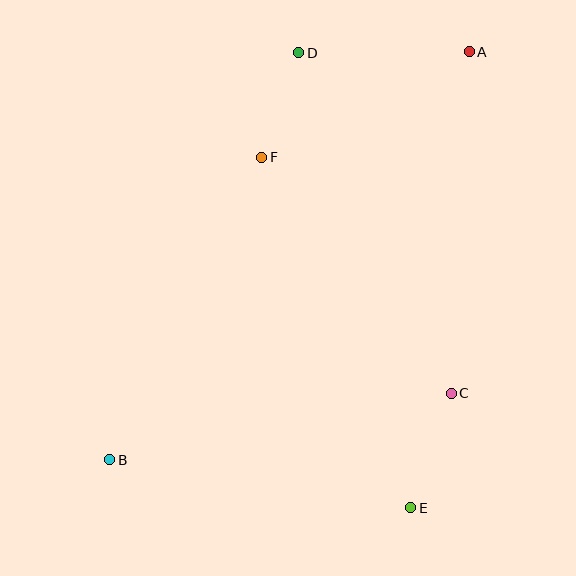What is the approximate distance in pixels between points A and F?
The distance between A and F is approximately 233 pixels.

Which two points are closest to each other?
Points D and F are closest to each other.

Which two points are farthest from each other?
Points A and B are farthest from each other.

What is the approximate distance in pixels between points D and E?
The distance between D and E is approximately 469 pixels.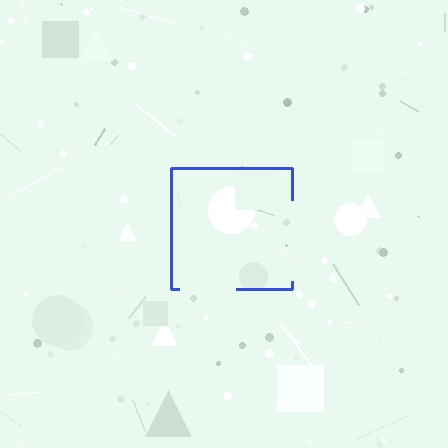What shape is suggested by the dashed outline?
The dashed outline suggests a square.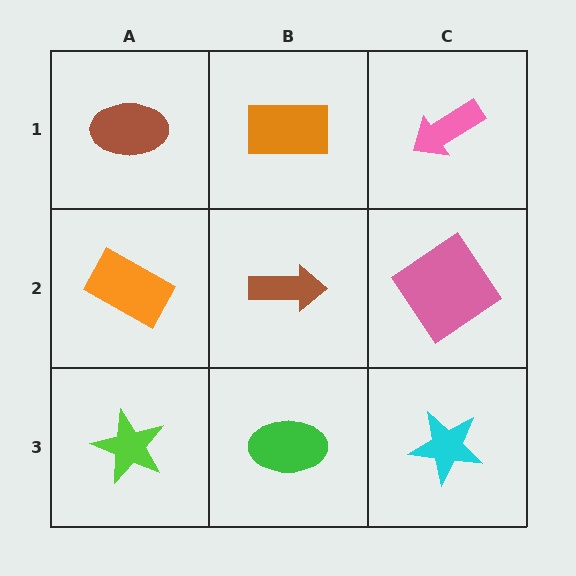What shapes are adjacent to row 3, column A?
An orange rectangle (row 2, column A), a green ellipse (row 3, column B).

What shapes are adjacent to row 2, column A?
A brown ellipse (row 1, column A), a lime star (row 3, column A), a brown arrow (row 2, column B).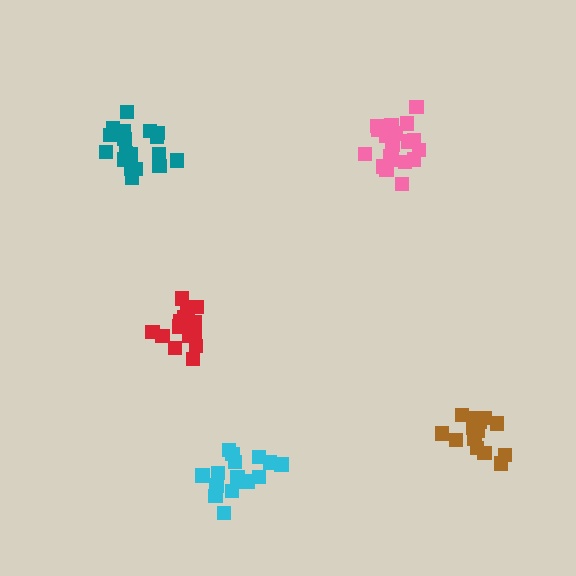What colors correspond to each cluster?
The clusters are colored: pink, cyan, red, teal, brown.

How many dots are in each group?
Group 1: 19 dots, Group 2: 16 dots, Group 3: 15 dots, Group 4: 19 dots, Group 5: 14 dots (83 total).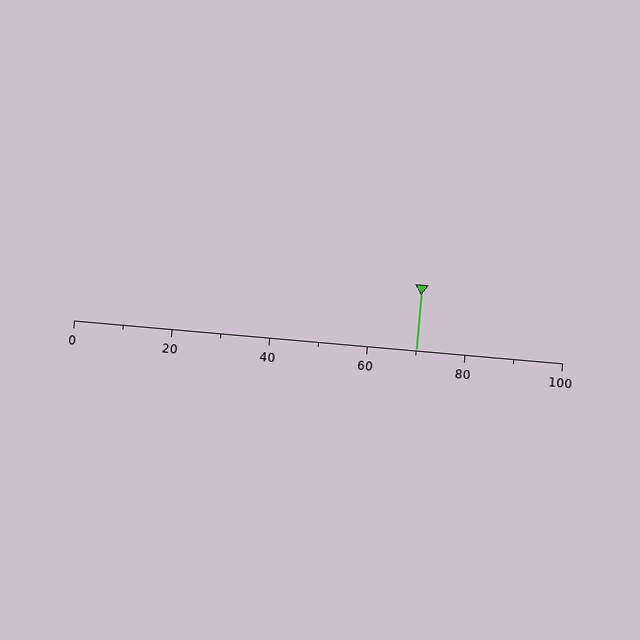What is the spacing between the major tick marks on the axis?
The major ticks are spaced 20 apart.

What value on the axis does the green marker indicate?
The marker indicates approximately 70.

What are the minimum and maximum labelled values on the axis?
The axis runs from 0 to 100.